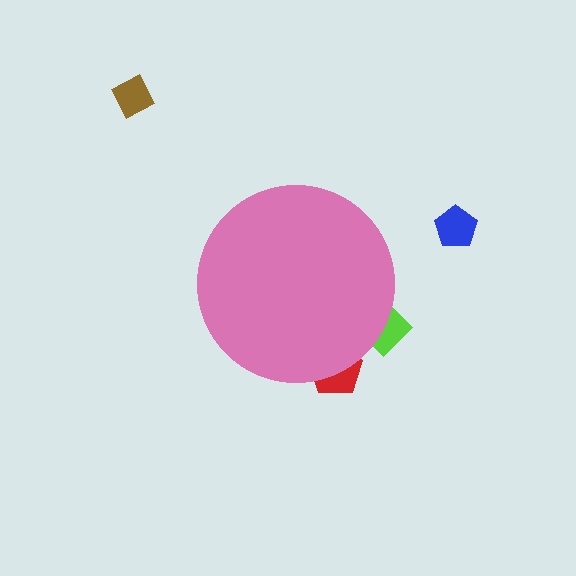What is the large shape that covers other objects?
A pink circle.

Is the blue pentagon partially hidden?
No, the blue pentagon is fully visible.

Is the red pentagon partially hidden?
Yes, the red pentagon is partially hidden behind the pink circle.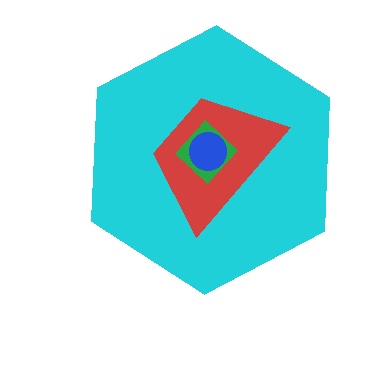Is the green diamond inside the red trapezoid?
Yes.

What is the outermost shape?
The cyan hexagon.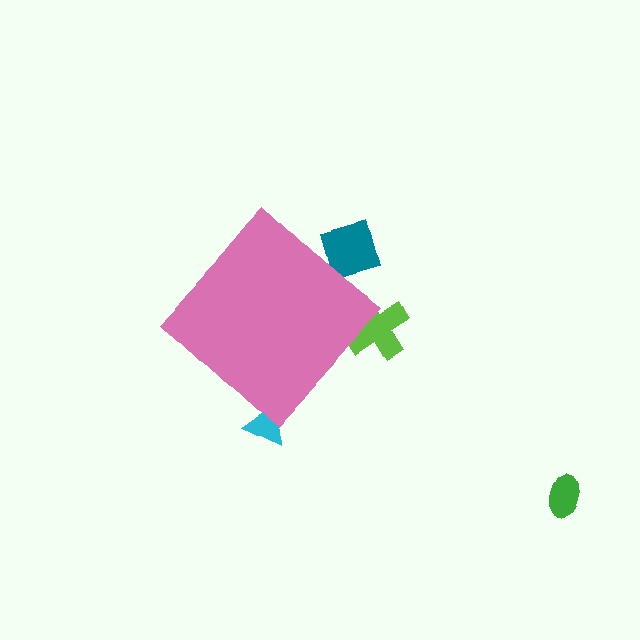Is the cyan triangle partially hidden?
Yes, the cyan triangle is partially hidden behind the pink diamond.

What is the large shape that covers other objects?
A pink diamond.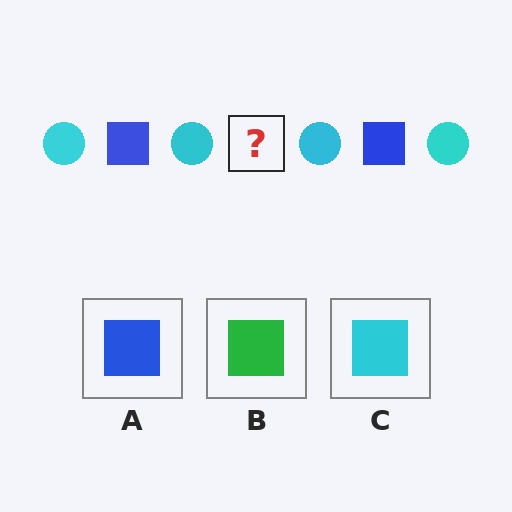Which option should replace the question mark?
Option A.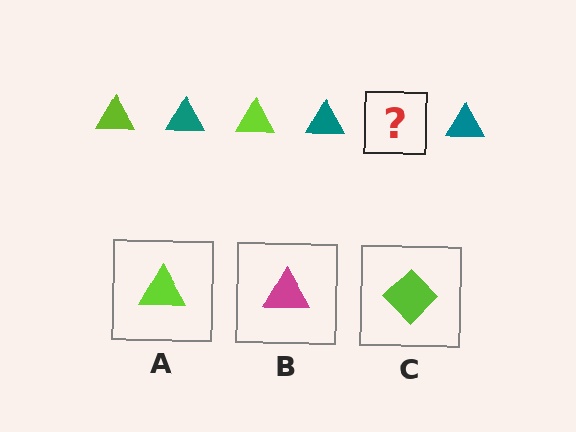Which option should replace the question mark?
Option A.